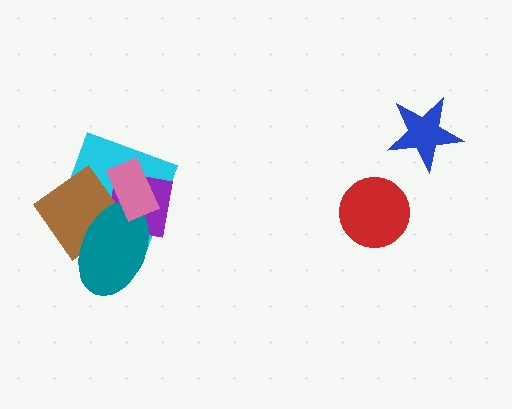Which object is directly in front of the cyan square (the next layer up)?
The purple square is directly in front of the cyan square.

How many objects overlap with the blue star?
0 objects overlap with the blue star.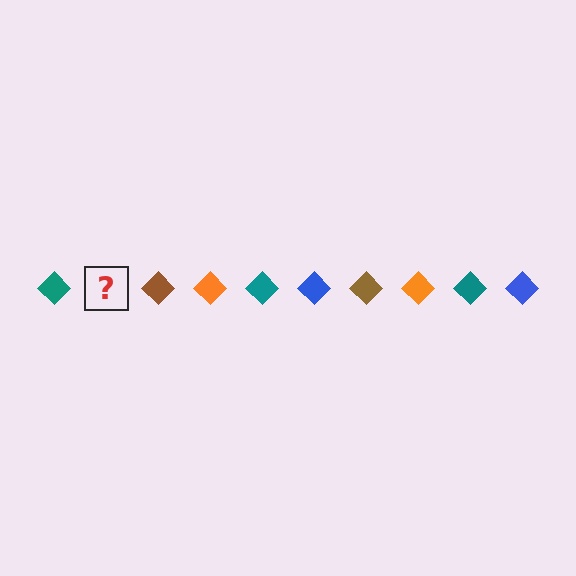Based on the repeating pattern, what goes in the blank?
The blank should be a blue diamond.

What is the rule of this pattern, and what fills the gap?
The rule is that the pattern cycles through teal, blue, brown, orange diamonds. The gap should be filled with a blue diamond.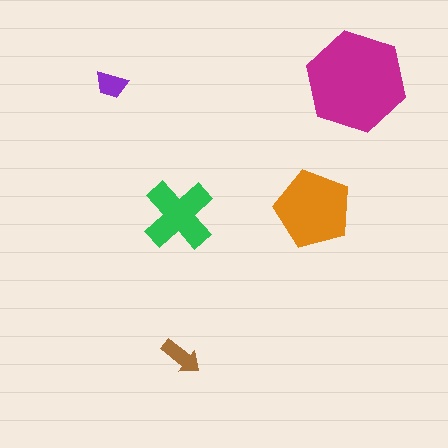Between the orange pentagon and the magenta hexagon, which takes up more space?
The magenta hexagon.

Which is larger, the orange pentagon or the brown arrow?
The orange pentagon.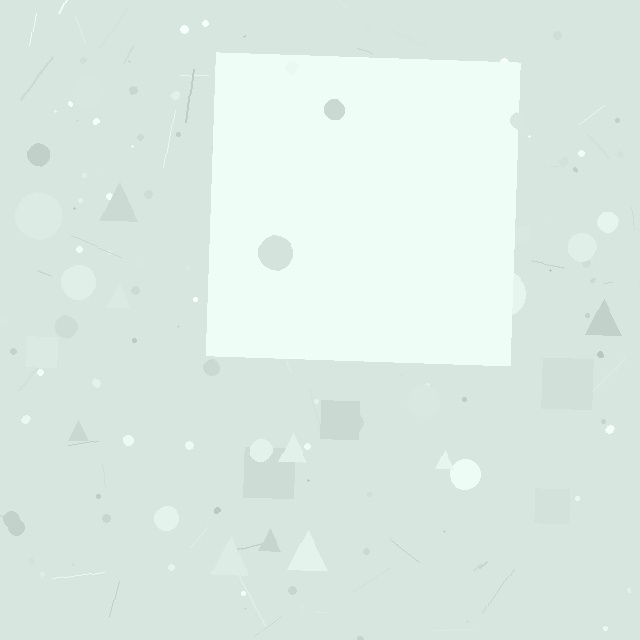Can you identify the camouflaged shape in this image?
The camouflaged shape is a square.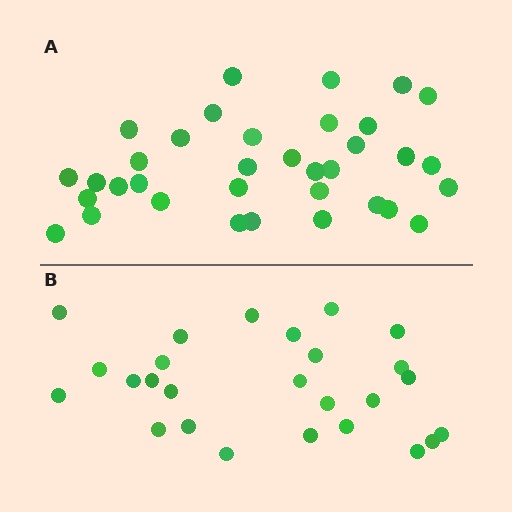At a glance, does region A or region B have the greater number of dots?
Region A (the top region) has more dots.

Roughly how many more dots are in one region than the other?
Region A has roughly 8 or so more dots than region B.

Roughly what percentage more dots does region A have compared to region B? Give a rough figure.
About 35% more.